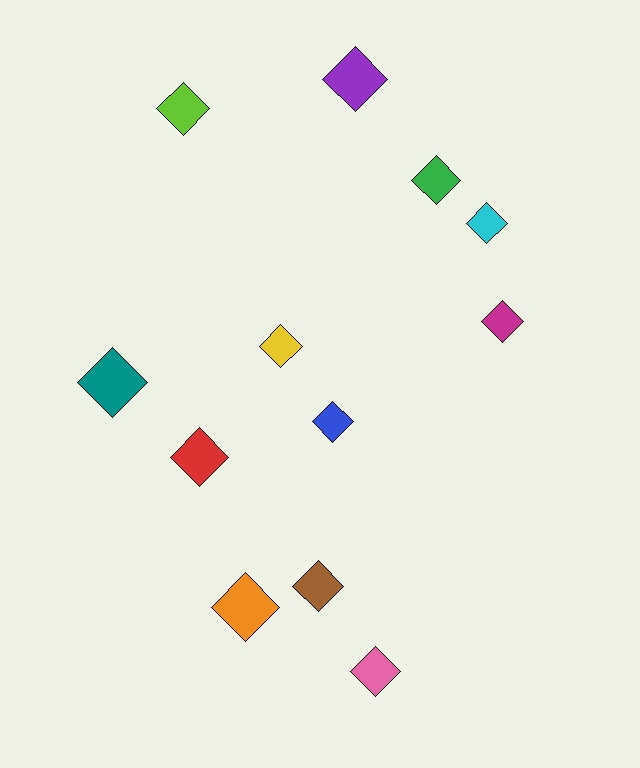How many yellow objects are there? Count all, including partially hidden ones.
There is 1 yellow object.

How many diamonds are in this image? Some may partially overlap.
There are 12 diamonds.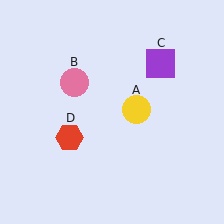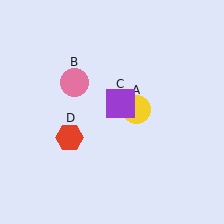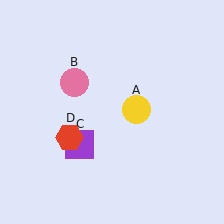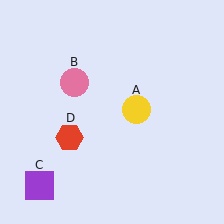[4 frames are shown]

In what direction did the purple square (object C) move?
The purple square (object C) moved down and to the left.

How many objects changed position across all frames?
1 object changed position: purple square (object C).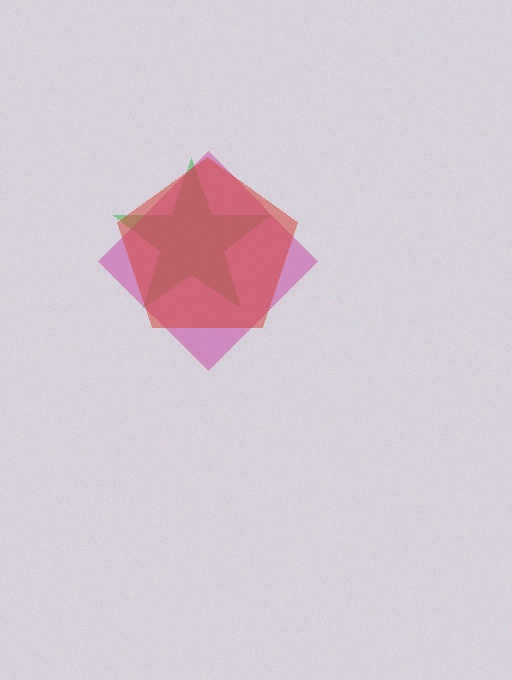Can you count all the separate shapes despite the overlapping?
Yes, there are 3 separate shapes.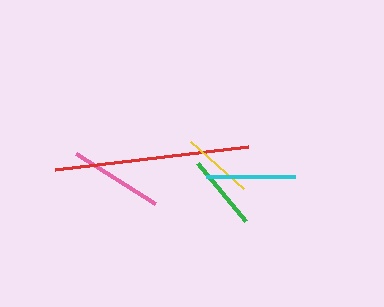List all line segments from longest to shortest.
From longest to shortest: red, pink, cyan, green, yellow.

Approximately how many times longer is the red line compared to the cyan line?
The red line is approximately 2.2 times the length of the cyan line.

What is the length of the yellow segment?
The yellow segment is approximately 71 pixels long.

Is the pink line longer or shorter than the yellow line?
The pink line is longer than the yellow line.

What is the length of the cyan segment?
The cyan segment is approximately 89 pixels long.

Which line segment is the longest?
The red line is the longest at approximately 194 pixels.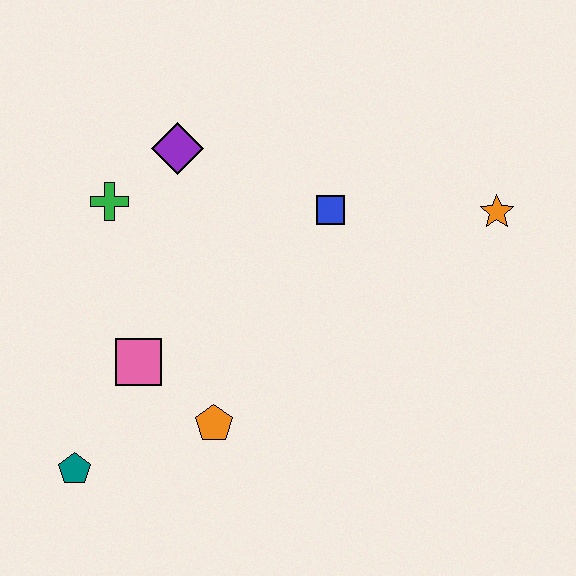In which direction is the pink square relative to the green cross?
The pink square is below the green cross.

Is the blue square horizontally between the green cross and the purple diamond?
No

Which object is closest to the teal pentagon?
The pink square is closest to the teal pentagon.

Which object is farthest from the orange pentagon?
The orange star is farthest from the orange pentagon.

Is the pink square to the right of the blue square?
No